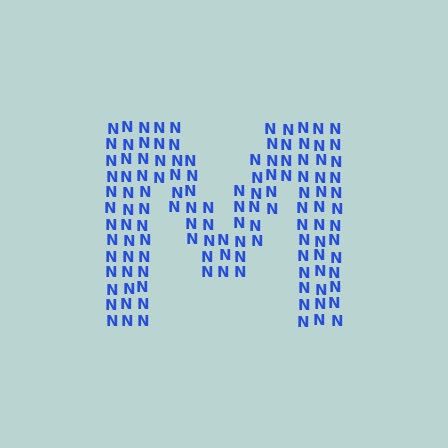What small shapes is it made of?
It is made of small letter N's.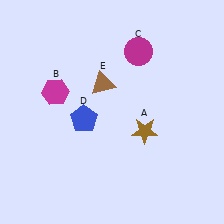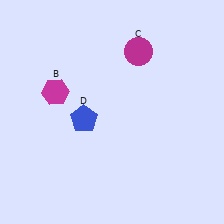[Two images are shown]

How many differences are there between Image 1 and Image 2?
There are 2 differences between the two images.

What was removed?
The brown triangle (E), the brown star (A) were removed in Image 2.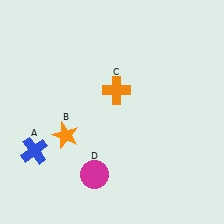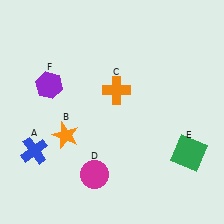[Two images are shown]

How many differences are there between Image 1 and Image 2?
There are 2 differences between the two images.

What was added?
A green square (E), a purple hexagon (F) were added in Image 2.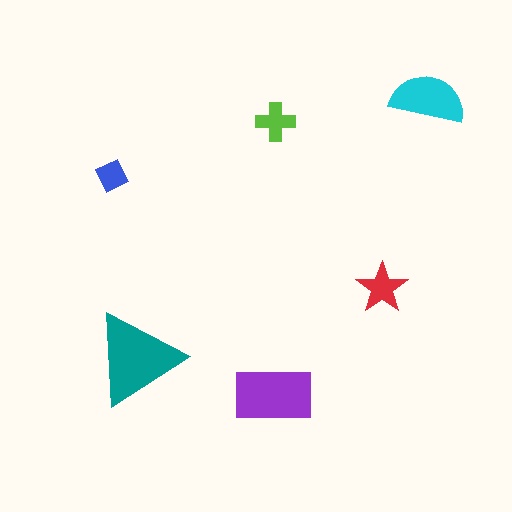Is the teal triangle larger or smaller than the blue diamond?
Larger.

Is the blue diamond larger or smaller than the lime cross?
Smaller.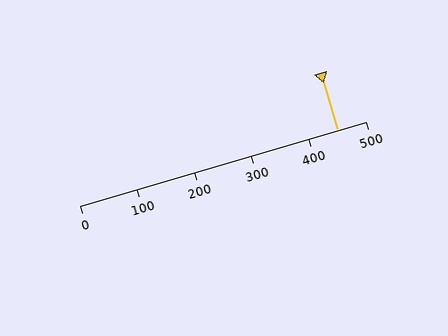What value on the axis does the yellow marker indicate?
The marker indicates approximately 450.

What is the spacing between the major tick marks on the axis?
The major ticks are spaced 100 apart.